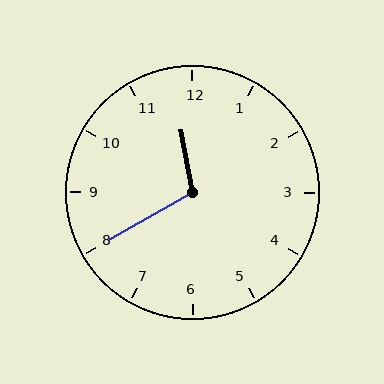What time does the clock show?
11:40.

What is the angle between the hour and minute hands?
Approximately 110 degrees.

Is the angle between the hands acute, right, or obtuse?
It is obtuse.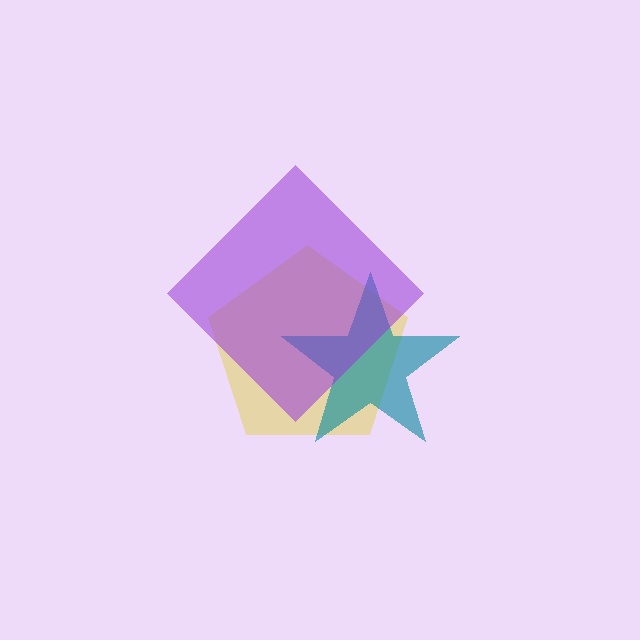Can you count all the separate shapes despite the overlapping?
Yes, there are 3 separate shapes.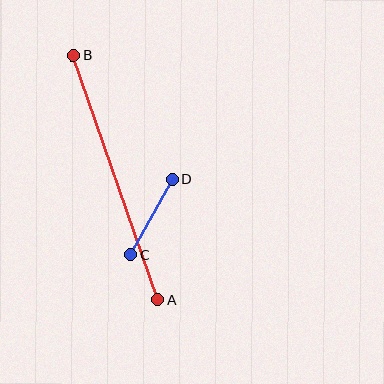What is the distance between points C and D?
The distance is approximately 86 pixels.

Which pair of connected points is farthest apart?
Points A and B are farthest apart.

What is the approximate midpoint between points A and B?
The midpoint is at approximately (115, 177) pixels.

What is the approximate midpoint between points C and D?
The midpoint is at approximately (151, 217) pixels.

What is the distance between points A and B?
The distance is approximately 259 pixels.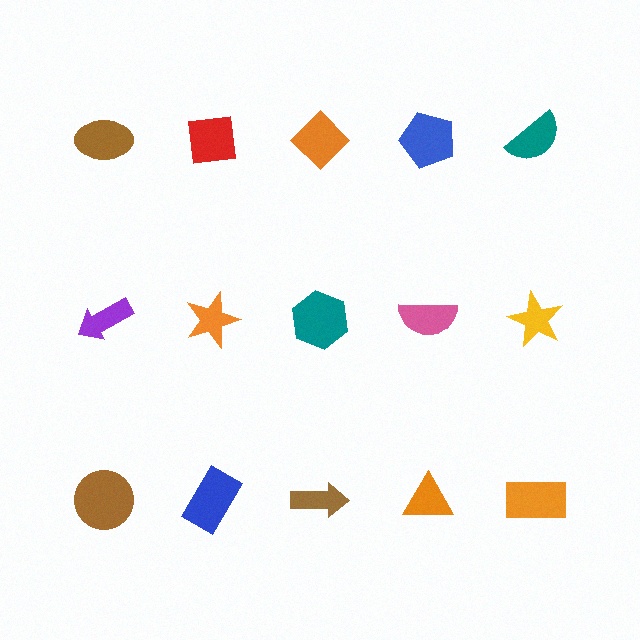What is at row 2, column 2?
An orange star.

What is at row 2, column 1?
A purple arrow.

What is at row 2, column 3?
A teal hexagon.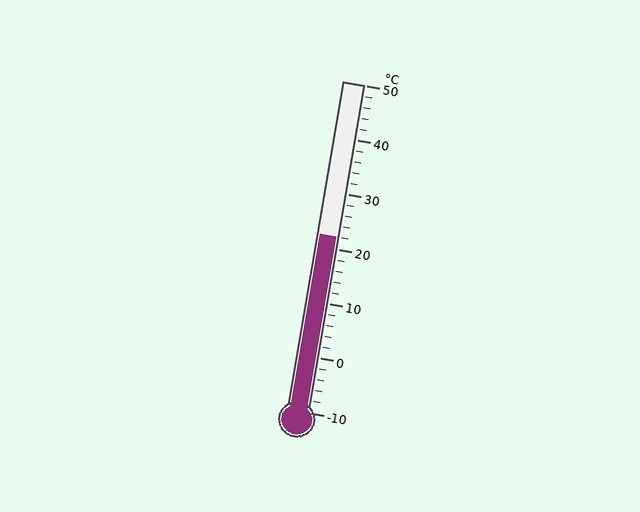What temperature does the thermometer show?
The thermometer shows approximately 22°C.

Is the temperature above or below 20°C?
The temperature is above 20°C.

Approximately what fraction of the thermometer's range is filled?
The thermometer is filled to approximately 55% of its range.